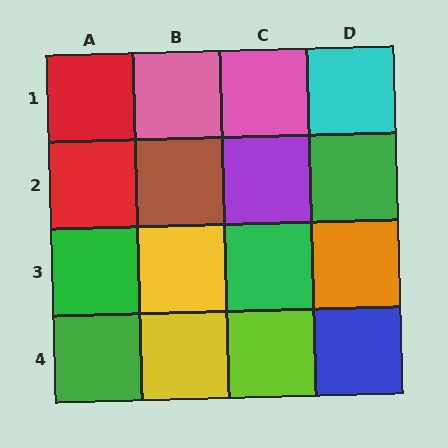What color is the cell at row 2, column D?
Green.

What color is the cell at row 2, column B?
Brown.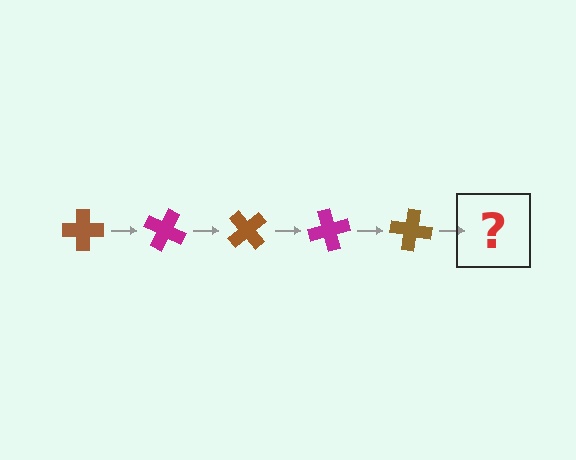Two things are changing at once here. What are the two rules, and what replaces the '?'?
The two rules are that it rotates 25 degrees each step and the color cycles through brown and magenta. The '?' should be a magenta cross, rotated 125 degrees from the start.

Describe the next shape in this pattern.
It should be a magenta cross, rotated 125 degrees from the start.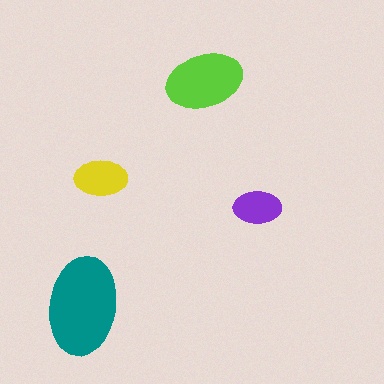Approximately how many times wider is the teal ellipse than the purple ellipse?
About 2 times wider.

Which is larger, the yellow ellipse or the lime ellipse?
The lime one.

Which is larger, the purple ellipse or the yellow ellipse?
The yellow one.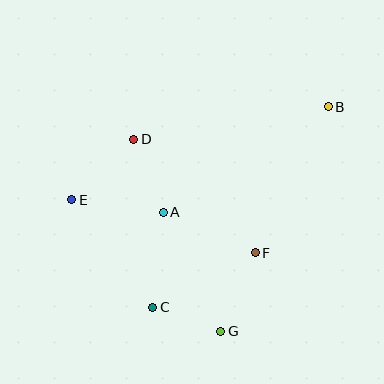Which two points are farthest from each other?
Points B and E are farthest from each other.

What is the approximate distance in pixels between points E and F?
The distance between E and F is approximately 191 pixels.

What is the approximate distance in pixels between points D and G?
The distance between D and G is approximately 211 pixels.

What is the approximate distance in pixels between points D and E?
The distance between D and E is approximately 86 pixels.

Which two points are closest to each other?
Points C and G are closest to each other.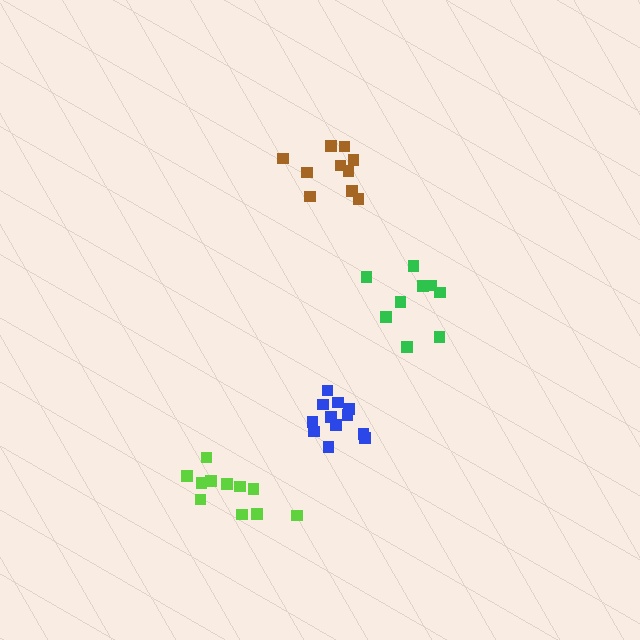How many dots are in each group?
Group 1: 11 dots, Group 2: 9 dots, Group 3: 10 dots, Group 4: 12 dots (42 total).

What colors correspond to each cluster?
The clusters are colored: lime, green, brown, blue.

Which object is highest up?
The brown cluster is topmost.